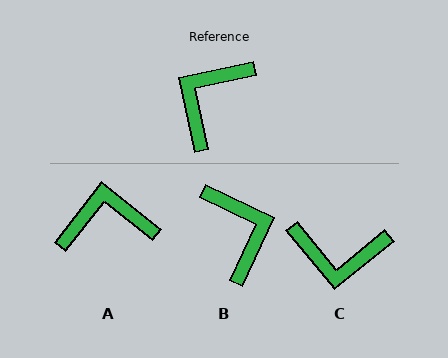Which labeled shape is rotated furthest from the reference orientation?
B, about 127 degrees away.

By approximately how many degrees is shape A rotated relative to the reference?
Approximately 50 degrees clockwise.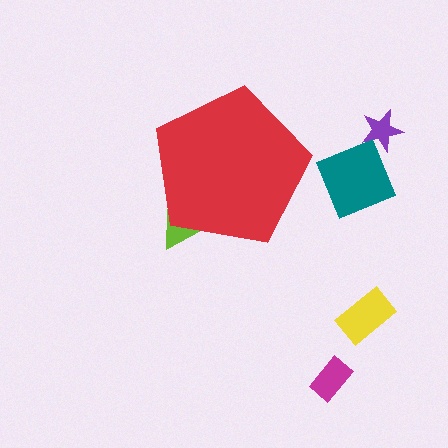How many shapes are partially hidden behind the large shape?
1 shape is partially hidden.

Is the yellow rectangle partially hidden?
No, the yellow rectangle is fully visible.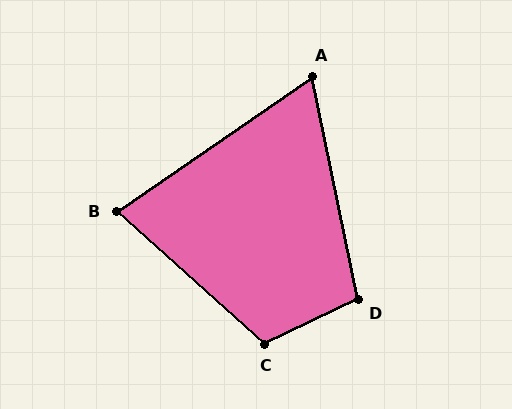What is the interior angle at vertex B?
Approximately 76 degrees (acute).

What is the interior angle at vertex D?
Approximately 104 degrees (obtuse).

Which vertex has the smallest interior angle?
A, at approximately 67 degrees.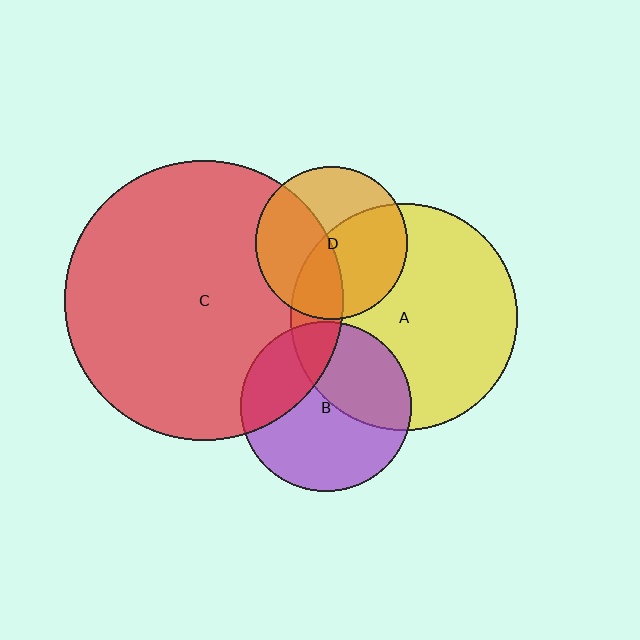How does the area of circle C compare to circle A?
Approximately 1.5 times.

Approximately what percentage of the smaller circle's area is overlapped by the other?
Approximately 45%.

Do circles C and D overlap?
Yes.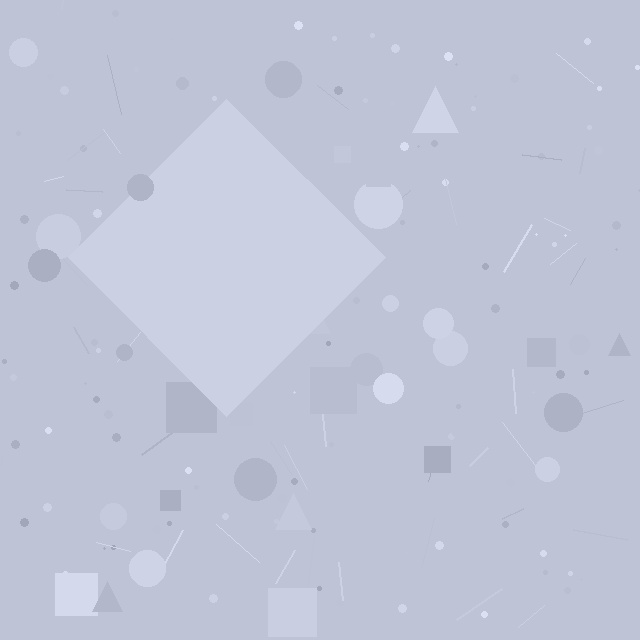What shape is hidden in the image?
A diamond is hidden in the image.